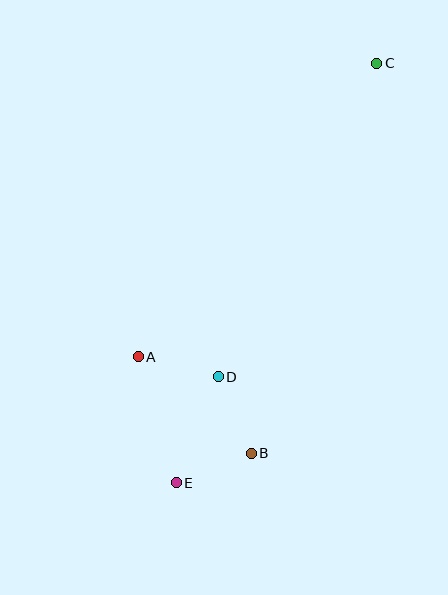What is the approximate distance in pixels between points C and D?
The distance between C and D is approximately 351 pixels.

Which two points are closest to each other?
Points B and E are closest to each other.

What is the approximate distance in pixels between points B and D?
The distance between B and D is approximately 83 pixels.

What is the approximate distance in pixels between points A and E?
The distance between A and E is approximately 131 pixels.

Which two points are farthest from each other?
Points C and E are farthest from each other.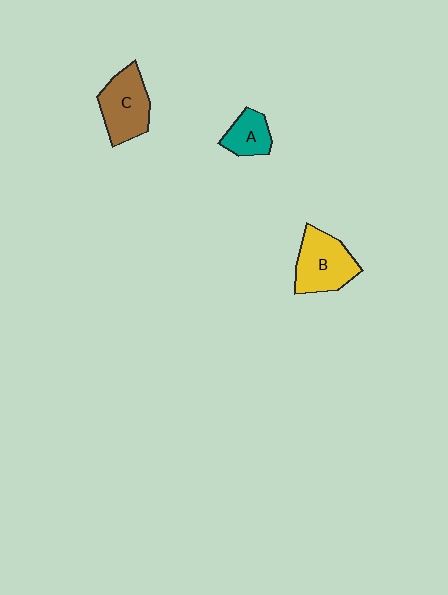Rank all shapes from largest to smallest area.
From largest to smallest: B (yellow), C (brown), A (teal).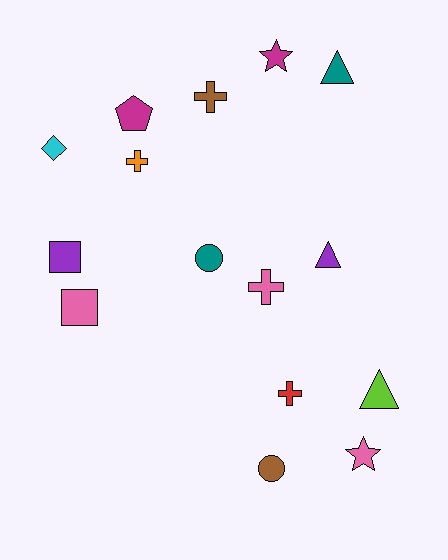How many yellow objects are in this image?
There are no yellow objects.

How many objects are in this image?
There are 15 objects.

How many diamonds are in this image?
There is 1 diamond.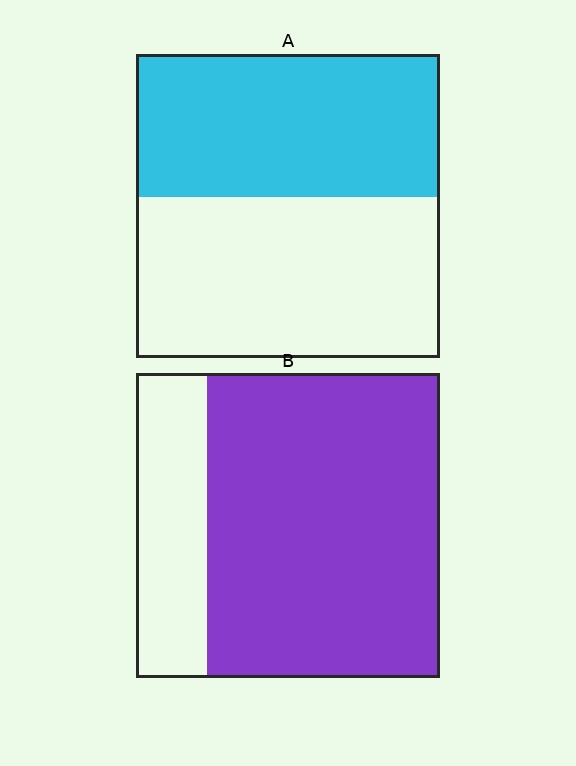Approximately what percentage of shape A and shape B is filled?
A is approximately 45% and B is approximately 75%.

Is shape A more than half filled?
Roughly half.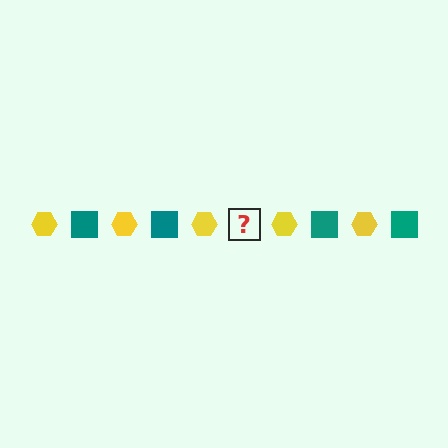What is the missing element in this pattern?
The missing element is a teal square.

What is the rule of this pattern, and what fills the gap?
The rule is that the pattern alternates between yellow hexagon and teal square. The gap should be filled with a teal square.